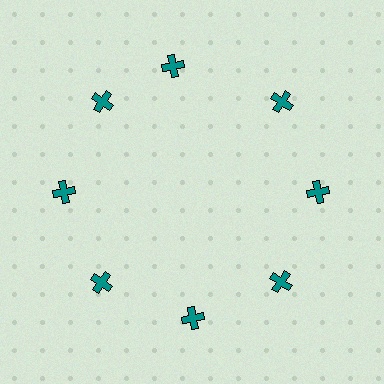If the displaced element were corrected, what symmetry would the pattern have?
It would have 8-fold rotational symmetry — the pattern would map onto itself every 45 degrees.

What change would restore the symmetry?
The symmetry would be restored by rotating it back into even spacing with its neighbors so that all 8 crosses sit at equal angles and equal distance from the center.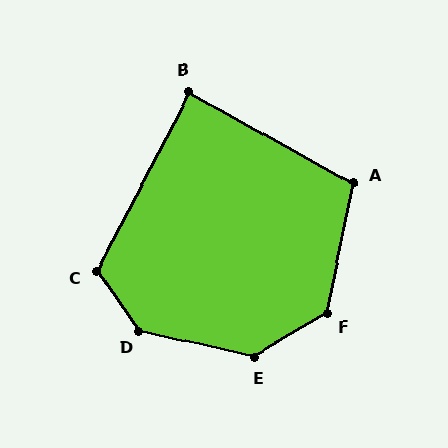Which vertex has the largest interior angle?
D, at approximately 139 degrees.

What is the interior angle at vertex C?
Approximately 117 degrees (obtuse).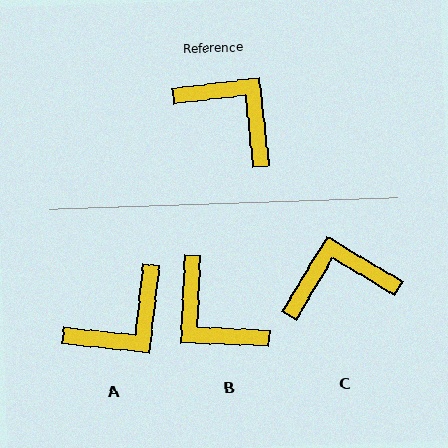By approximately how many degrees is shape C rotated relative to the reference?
Approximately 53 degrees counter-clockwise.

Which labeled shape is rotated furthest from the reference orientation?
B, about 171 degrees away.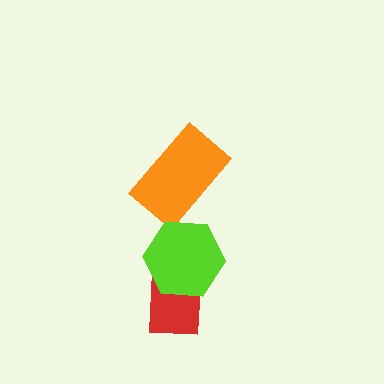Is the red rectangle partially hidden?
Yes, it is partially covered by another shape.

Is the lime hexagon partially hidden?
No, no other shape covers it.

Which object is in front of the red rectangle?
The lime hexagon is in front of the red rectangle.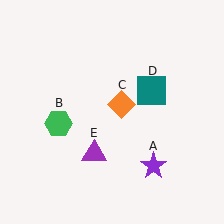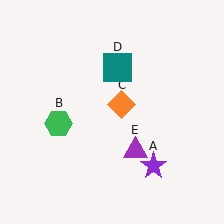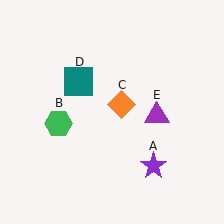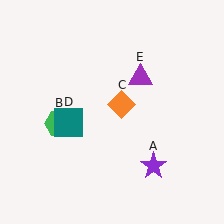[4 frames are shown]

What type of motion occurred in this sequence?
The teal square (object D), purple triangle (object E) rotated counterclockwise around the center of the scene.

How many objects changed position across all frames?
2 objects changed position: teal square (object D), purple triangle (object E).